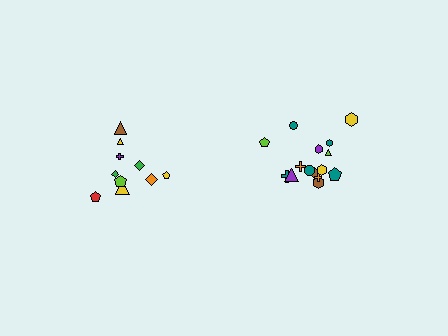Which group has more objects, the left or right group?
The right group.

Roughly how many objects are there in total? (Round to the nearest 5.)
Roughly 25 objects in total.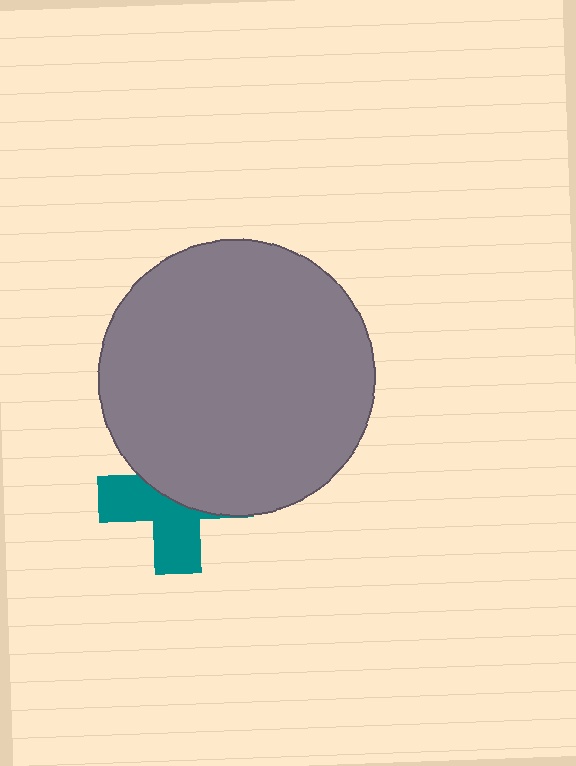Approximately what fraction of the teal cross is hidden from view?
Roughly 52% of the teal cross is hidden behind the gray circle.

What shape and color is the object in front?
The object in front is a gray circle.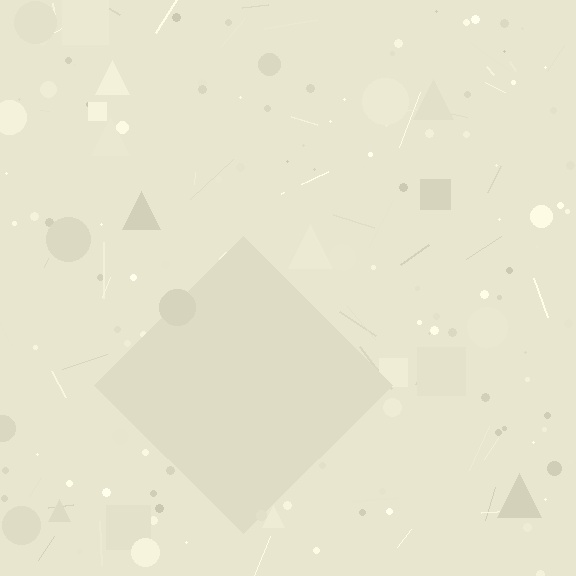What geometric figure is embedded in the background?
A diamond is embedded in the background.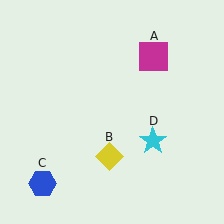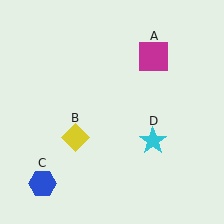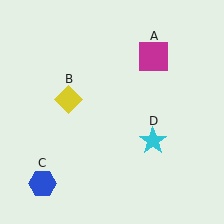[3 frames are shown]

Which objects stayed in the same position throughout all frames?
Magenta square (object A) and blue hexagon (object C) and cyan star (object D) remained stationary.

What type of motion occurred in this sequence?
The yellow diamond (object B) rotated clockwise around the center of the scene.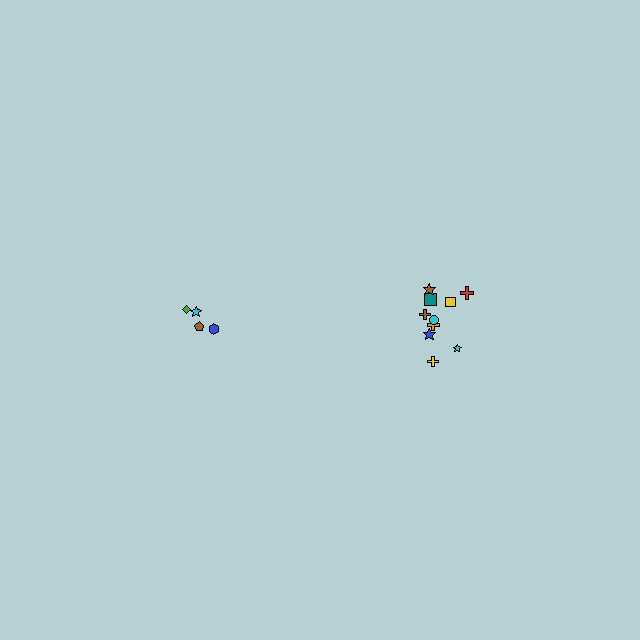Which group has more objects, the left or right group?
The right group.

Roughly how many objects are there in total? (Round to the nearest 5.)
Roughly 15 objects in total.